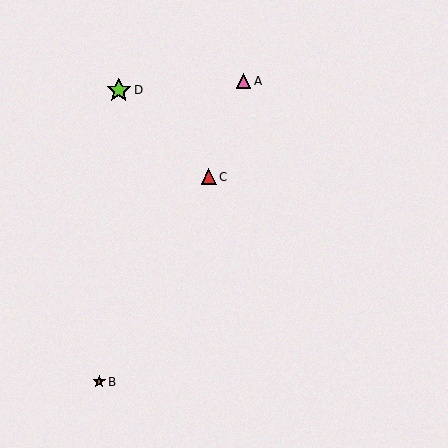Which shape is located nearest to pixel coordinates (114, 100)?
The lime star (labeled D) at (119, 90) is nearest to that location.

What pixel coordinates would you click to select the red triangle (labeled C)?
Click at (209, 177) to select the red triangle C.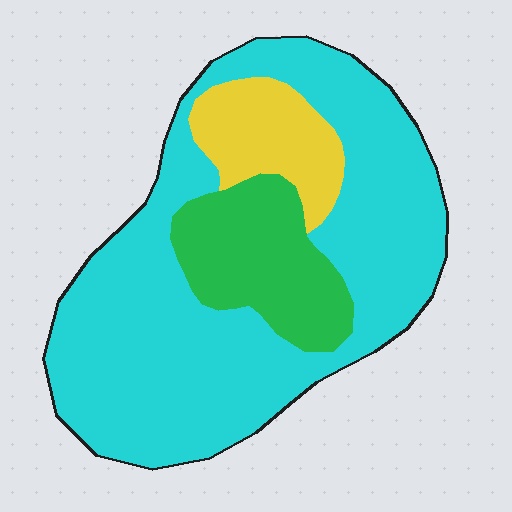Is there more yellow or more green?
Green.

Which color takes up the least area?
Yellow, at roughly 10%.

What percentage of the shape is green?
Green covers roughly 20% of the shape.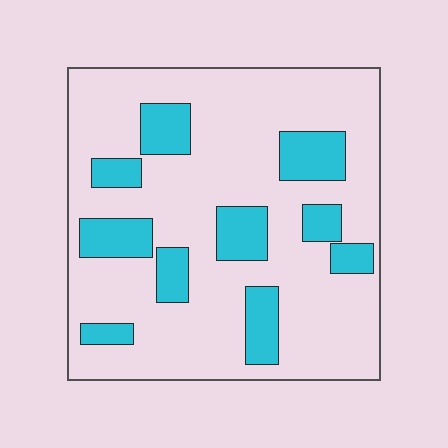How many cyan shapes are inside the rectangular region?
10.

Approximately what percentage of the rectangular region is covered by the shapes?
Approximately 20%.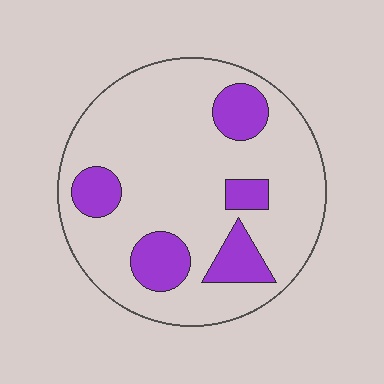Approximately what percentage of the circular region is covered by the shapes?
Approximately 20%.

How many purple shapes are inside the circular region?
5.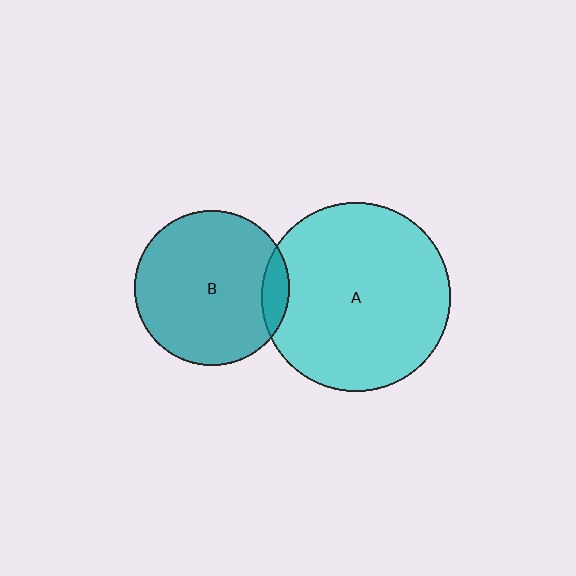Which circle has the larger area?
Circle A (cyan).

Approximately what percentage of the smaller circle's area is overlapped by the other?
Approximately 10%.